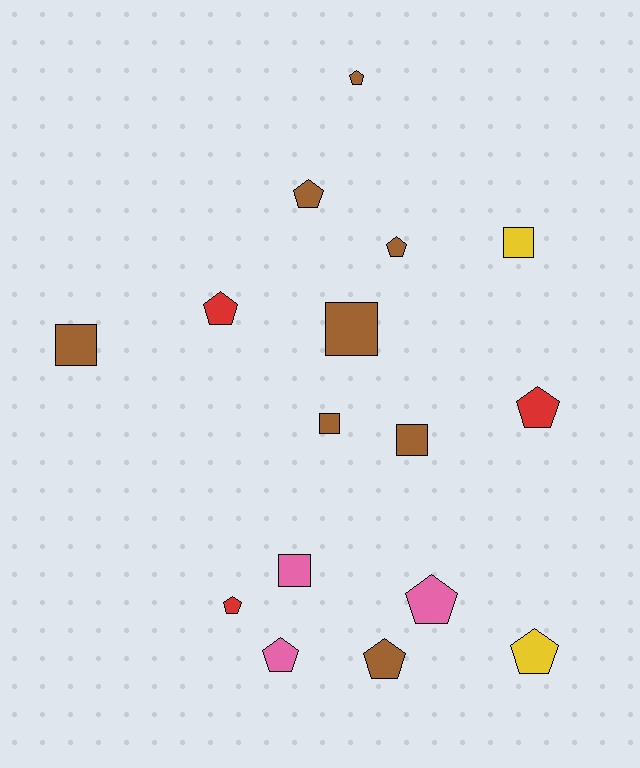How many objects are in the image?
There are 16 objects.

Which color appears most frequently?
Brown, with 8 objects.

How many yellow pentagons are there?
There is 1 yellow pentagon.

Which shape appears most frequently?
Pentagon, with 10 objects.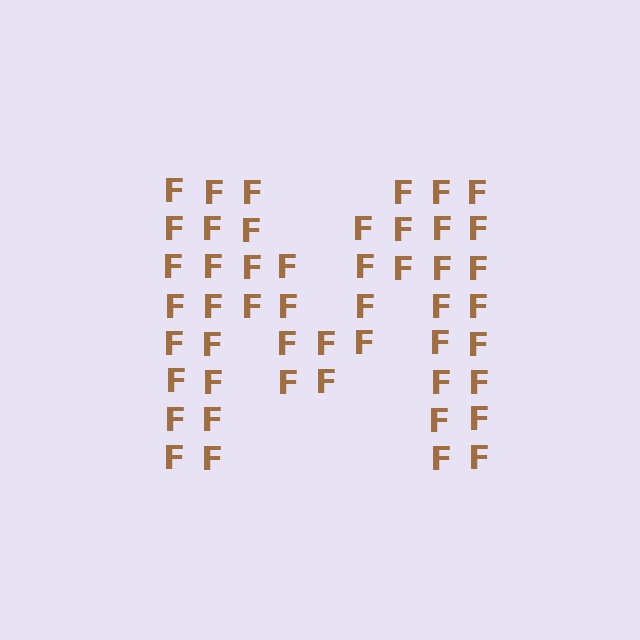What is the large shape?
The large shape is the letter M.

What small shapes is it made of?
It is made of small letter F's.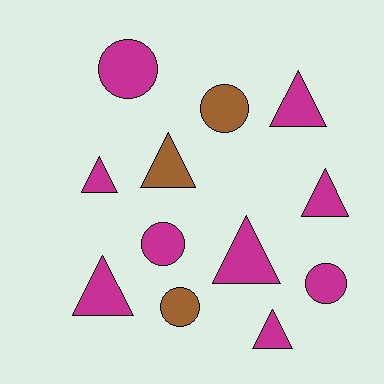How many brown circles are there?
There are 2 brown circles.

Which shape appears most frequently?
Triangle, with 7 objects.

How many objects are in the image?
There are 12 objects.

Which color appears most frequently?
Magenta, with 9 objects.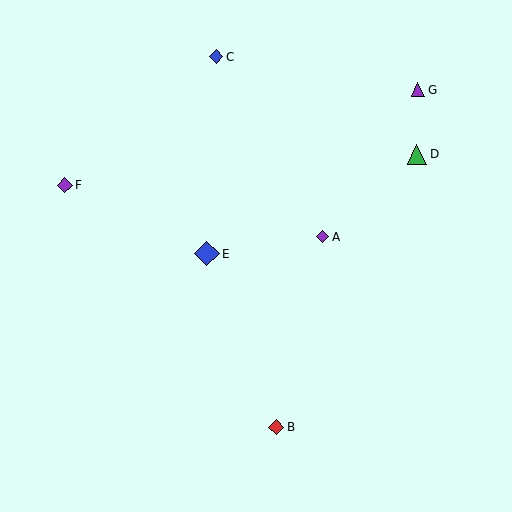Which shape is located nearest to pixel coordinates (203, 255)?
The blue diamond (labeled E) at (207, 254) is nearest to that location.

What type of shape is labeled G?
Shape G is a purple triangle.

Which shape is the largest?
The blue diamond (labeled E) is the largest.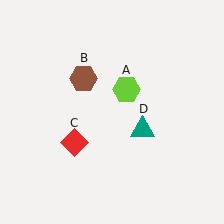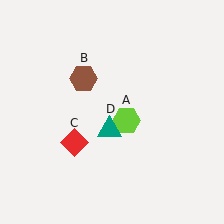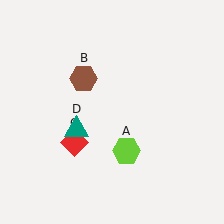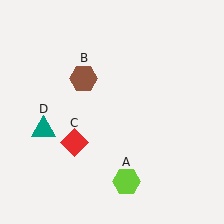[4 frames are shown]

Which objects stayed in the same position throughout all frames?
Brown hexagon (object B) and red diamond (object C) remained stationary.